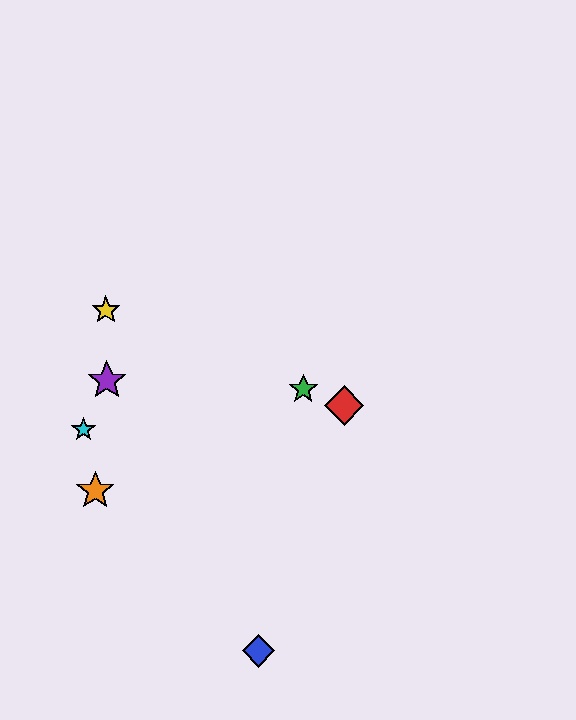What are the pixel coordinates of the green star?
The green star is at (303, 389).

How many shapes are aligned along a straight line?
3 shapes (the red diamond, the green star, the yellow star) are aligned along a straight line.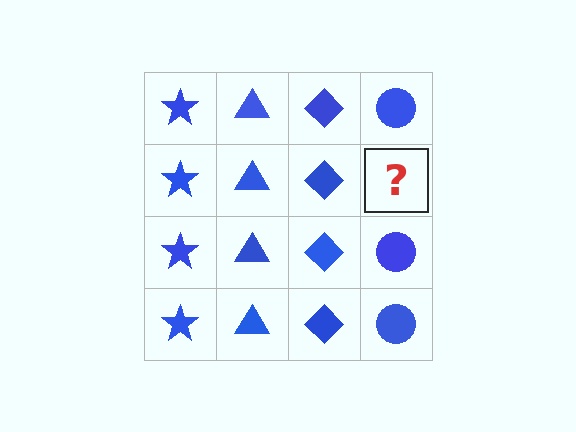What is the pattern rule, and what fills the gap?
The rule is that each column has a consistent shape. The gap should be filled with a blue circle.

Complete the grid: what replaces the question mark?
The question mark should be replaced with a blue circle.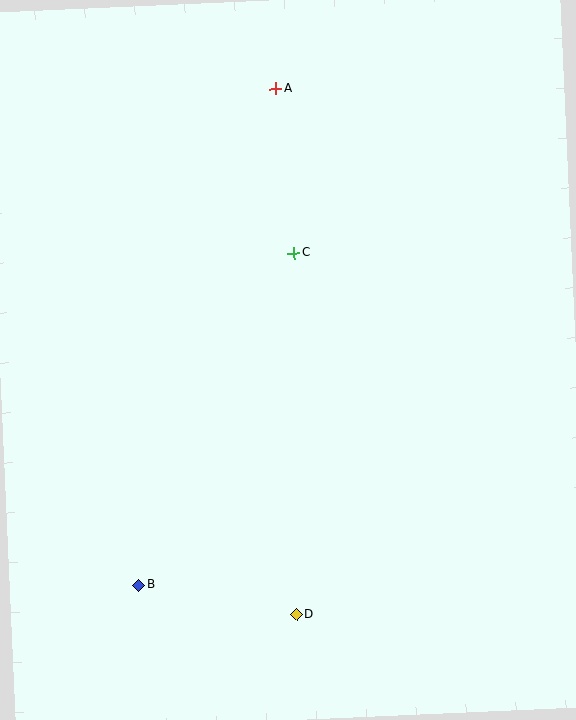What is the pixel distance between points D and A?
The distance between D and A is 526 pixels.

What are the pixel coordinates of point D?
Point D is at (296, 614).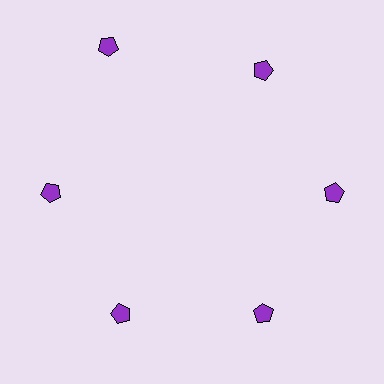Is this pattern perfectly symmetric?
No. The 6 purple pentagons are arranged in a ring, but one element near the 11 o'clock position is pushed outward from the center, breaking the 6-fold rotational symmetry.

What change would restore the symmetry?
The symmetry would be restored by moving it inward, back onto the ring so that all 6 pentagons sit at equal angles and equal distance from the center.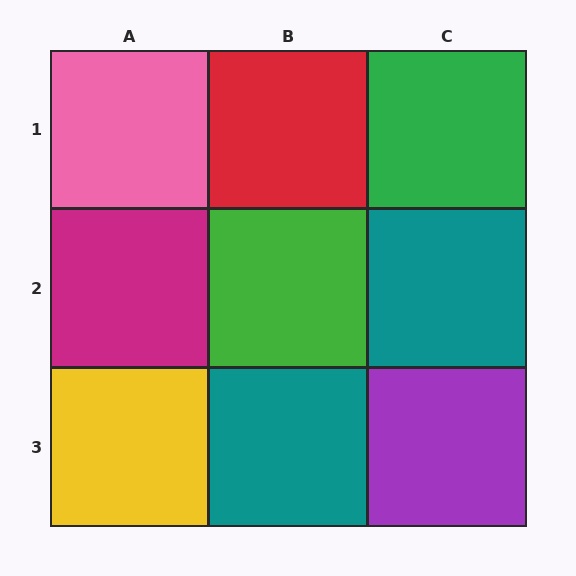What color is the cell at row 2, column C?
Teal.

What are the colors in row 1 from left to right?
Pink, red, green.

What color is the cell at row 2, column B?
Green.